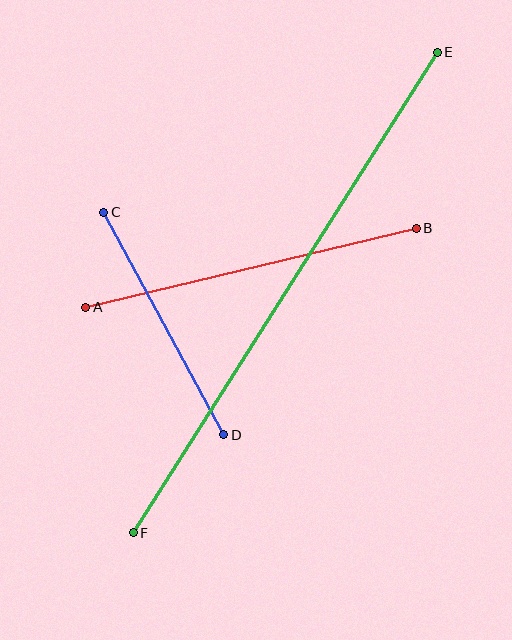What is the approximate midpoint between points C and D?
The midpoint is at approximately (164, 324) pixels.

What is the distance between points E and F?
The distance is approximately 569 pixels.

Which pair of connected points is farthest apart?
Points E and F are farthest apart.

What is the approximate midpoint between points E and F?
The midpoint is at approximately (285, 292) pixels.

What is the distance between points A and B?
The distance is approximately 340 pixels.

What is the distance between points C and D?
The distance is approximately 253 pixels.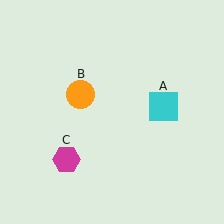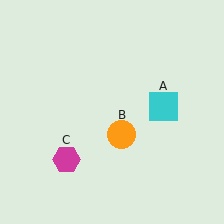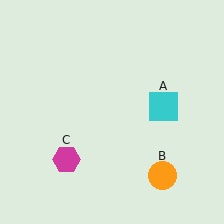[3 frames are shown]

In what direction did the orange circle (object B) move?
The orange circle (object B) moved down and to the right.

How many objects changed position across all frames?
1 object changed position: orange circle (object B).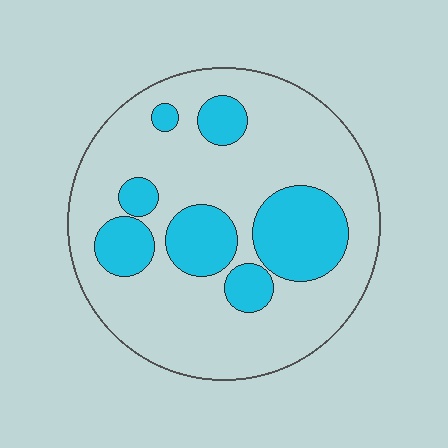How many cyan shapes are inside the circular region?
7.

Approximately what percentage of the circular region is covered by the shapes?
Approximately 25%.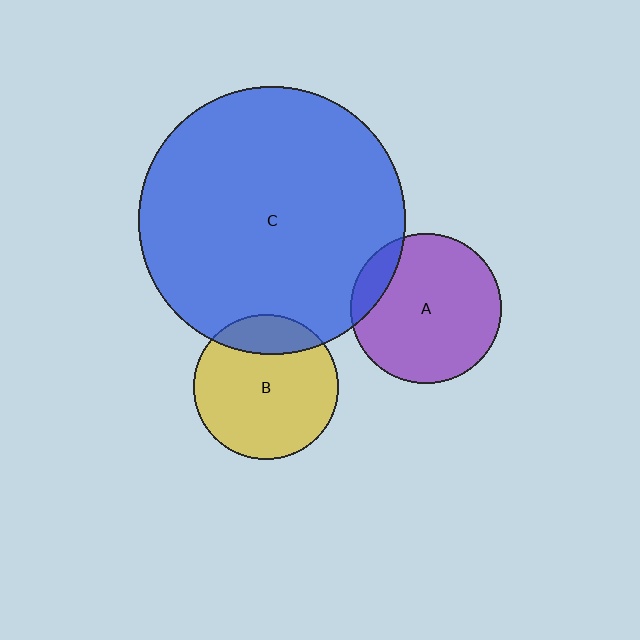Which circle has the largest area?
Circle C (blue).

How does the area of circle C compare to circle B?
Approximately 3.4 times.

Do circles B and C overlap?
Yes.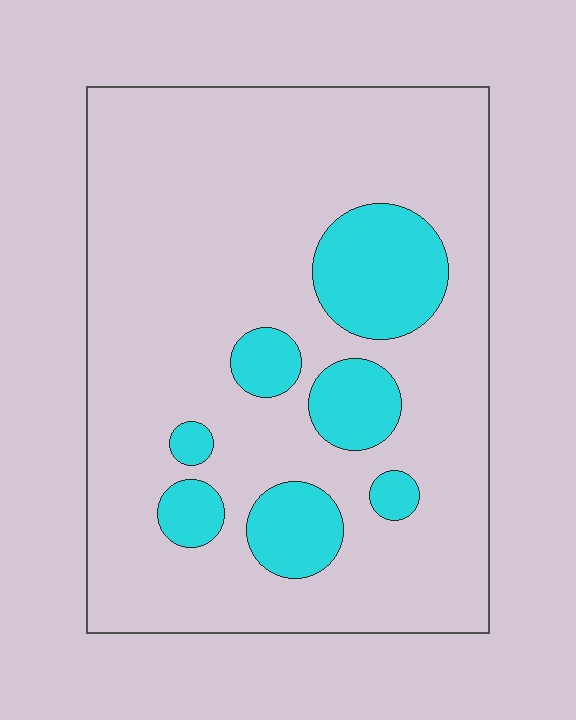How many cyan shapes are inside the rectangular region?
7.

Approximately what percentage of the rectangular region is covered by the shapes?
Approximately 20%.